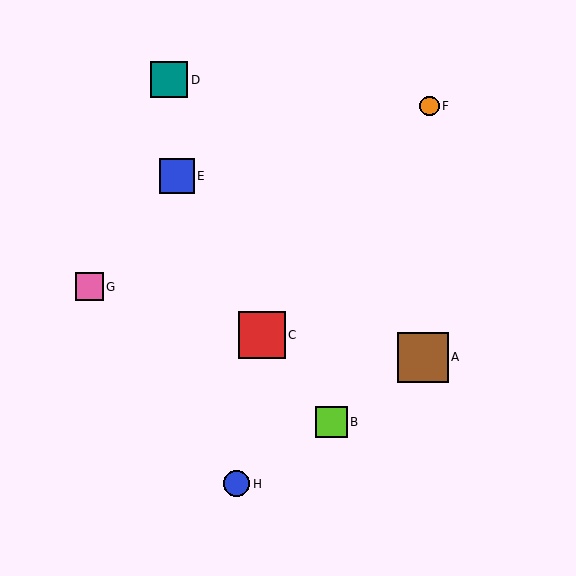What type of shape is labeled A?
Shape A is a brown square.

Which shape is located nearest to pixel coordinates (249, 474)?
The blue circle (labeled H) at (237, 484) is nearest to that location.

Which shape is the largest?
The brown square (labeled A) is the largest.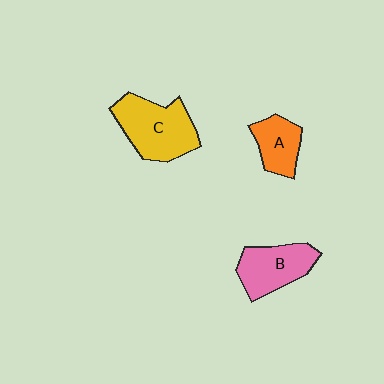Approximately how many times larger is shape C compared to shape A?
Approximately 1.8 times.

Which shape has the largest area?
Shape C (yellow).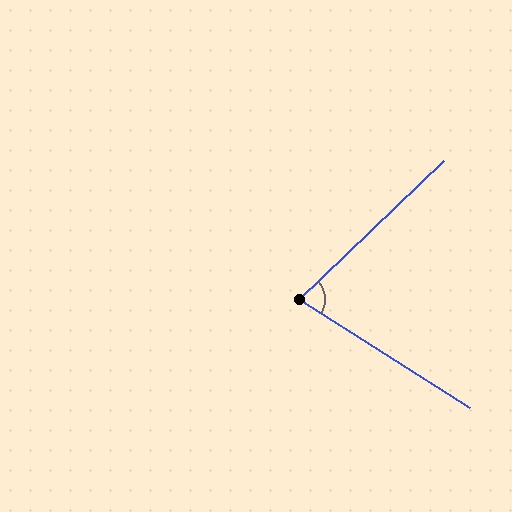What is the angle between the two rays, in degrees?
Approximately 76 degrees.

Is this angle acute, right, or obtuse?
It is acute.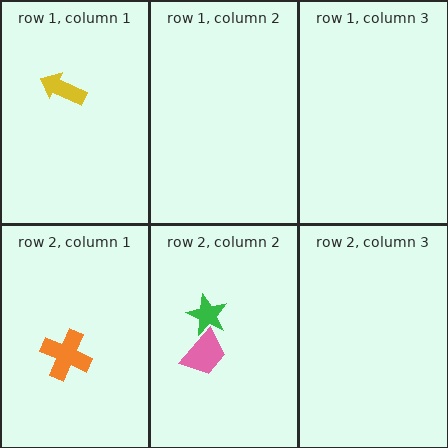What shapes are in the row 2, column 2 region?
The green star, the pink trapezoid.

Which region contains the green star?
The row 2, column 2 region.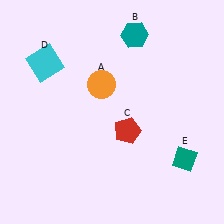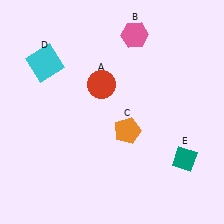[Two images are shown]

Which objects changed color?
A changed from orange to red. B changed from teal to pink. C changed from red to orange.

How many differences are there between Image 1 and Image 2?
There are 3 differences between the two images.